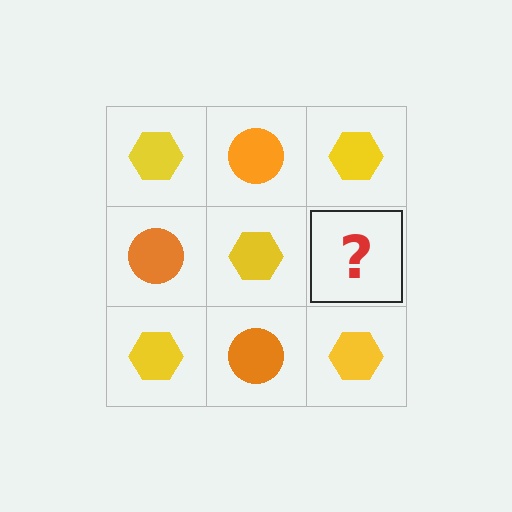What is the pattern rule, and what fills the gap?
The rule is that it alternates yellow hexagon and orange circle in a checkerboard pattern. The gap should be filled with an orange circle.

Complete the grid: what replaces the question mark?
The question mark should be replaced with an orange circle.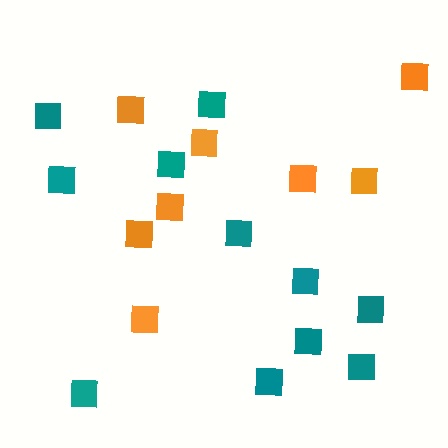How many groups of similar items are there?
There are 2 groups: one group of orange squares (8) and one group of teal squares (11).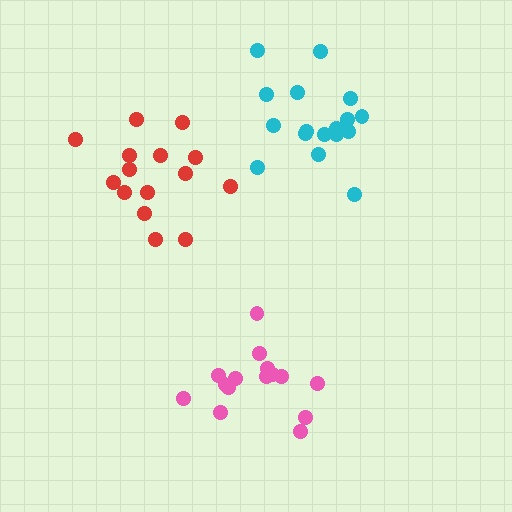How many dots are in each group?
Group 1: 15 dots, Group 2: 17 dots, Group 3: 15 dots (47 total).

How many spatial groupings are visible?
There are 3 spatial groupings.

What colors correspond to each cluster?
The clusters are colored: pink, cyan, red.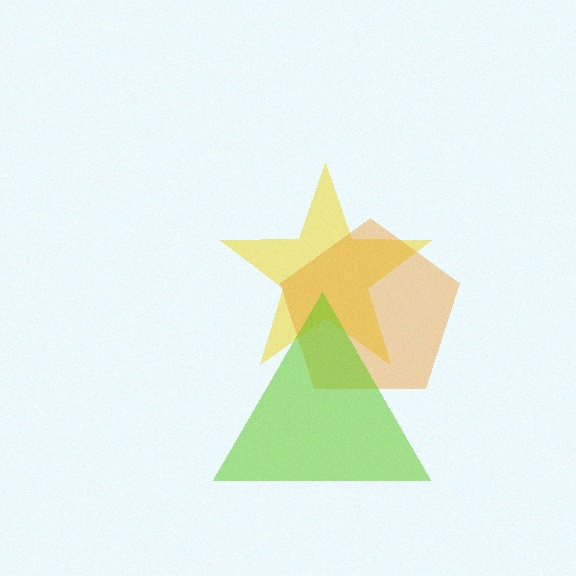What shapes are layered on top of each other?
The layered shapes are: a yellow star, an orange pentagon, a lime triangle.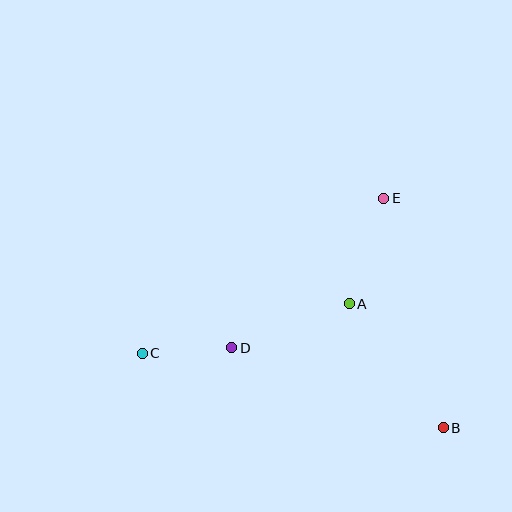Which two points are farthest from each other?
Points B and C are farthest from each other.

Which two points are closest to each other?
Points C and D are closest to each other.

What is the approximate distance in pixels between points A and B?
The distance between A and B is approximately 156 pixels.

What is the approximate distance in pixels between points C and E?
The distance between C and E is approximately 287 pixels.